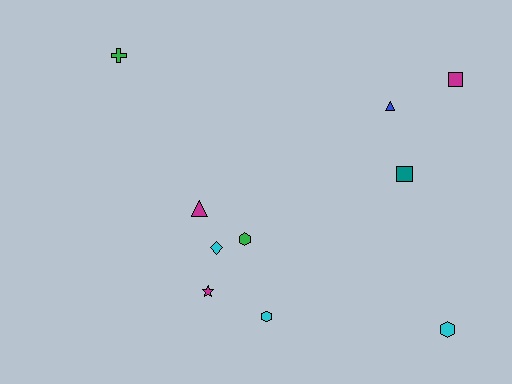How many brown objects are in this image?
There are no brown objects.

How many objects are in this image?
There are 10 objects.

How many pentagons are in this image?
There are no pentagons.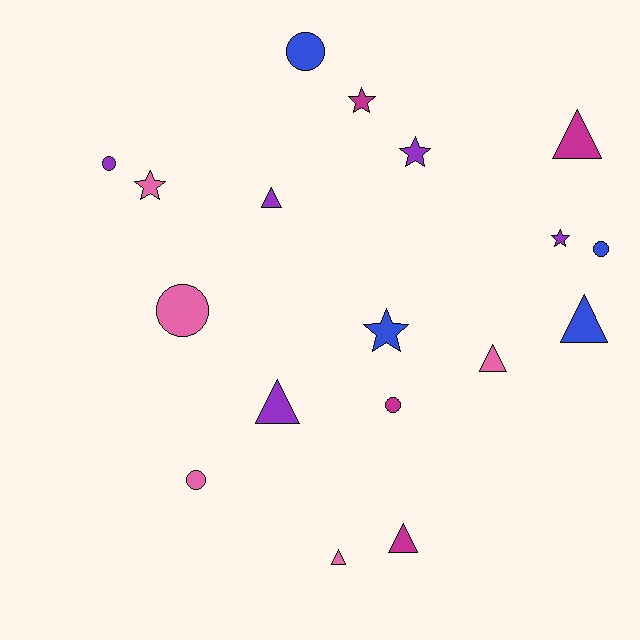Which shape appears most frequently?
Triangle, with 7 objects.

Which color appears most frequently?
Purple, with 5 objects.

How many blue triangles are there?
There is 1 blue triangle.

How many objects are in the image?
There are 18 objects.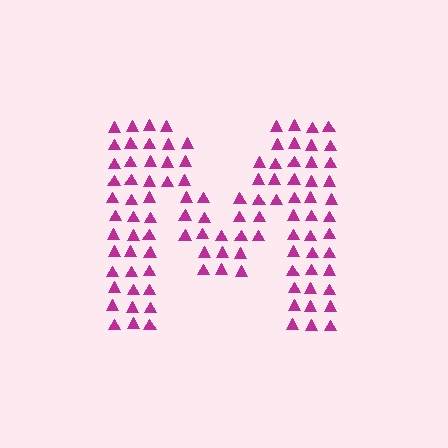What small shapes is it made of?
It is made of small triangles.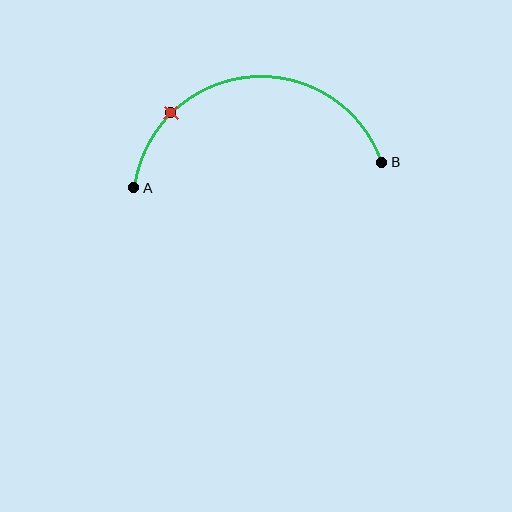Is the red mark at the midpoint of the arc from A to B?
No. The red mark lies on the arc but is closer to endpoint A. The arc midpoint would be at the point on the curve equidistant along the arc from both A and B.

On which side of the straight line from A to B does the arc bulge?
The arc bulges above the straight line connecting A and B.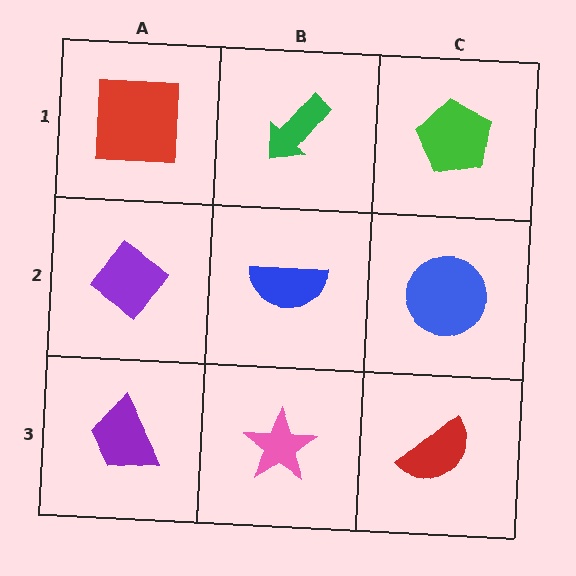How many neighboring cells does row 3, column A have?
2.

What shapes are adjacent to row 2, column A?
A red square (row 1, column A), a purple trapezoid (row 3, column A), a blue semicircle (row 2, column B).